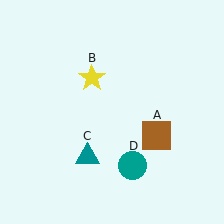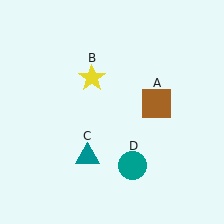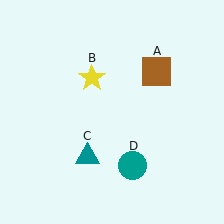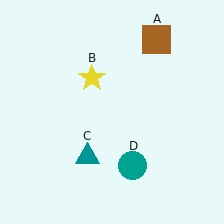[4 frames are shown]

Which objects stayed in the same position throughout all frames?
Yellow star (object B) and teal triangle (object C) and teal circle (object D) remained stationary.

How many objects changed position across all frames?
1 object changed position: brown square (object A).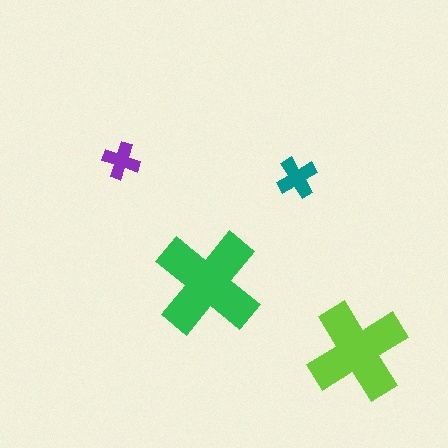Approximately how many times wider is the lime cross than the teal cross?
About 2.5 times wider.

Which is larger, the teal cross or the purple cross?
The teal one.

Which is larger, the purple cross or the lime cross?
The lime one.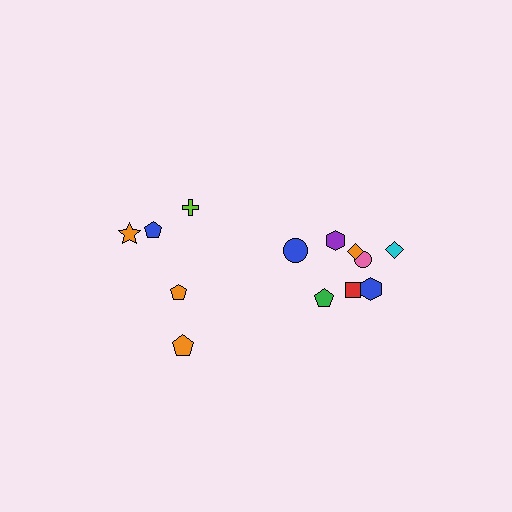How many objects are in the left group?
There are 5 objects.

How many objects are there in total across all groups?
There are 13 objects.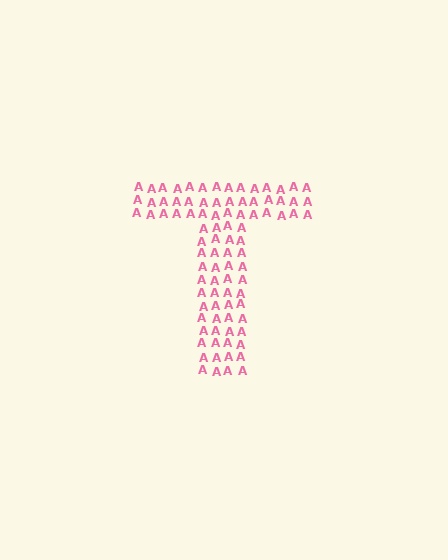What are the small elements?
The small elements are letter A's.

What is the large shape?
The large shape is the letter T.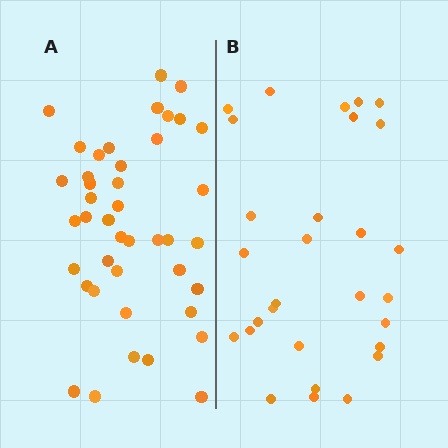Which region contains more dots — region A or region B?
Region A (the left region) has more dots.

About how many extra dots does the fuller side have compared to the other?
Region A has approximately 15 more dots than region B.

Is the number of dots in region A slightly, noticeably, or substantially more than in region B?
Region A has noticeably more, but not dramatically so. The ratio is roughly 1.4 to 1.